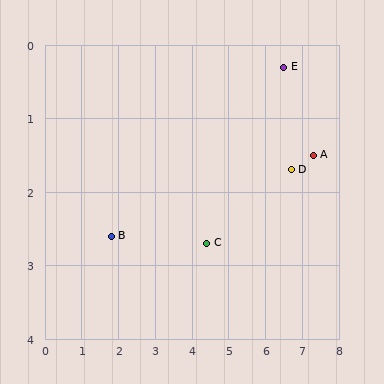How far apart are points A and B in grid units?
Points A and B are about 5.6 grid units apart.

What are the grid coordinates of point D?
Point D is at approximately (6.7, 1.7).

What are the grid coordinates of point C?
Point C is at approximately (4.4, 2.7).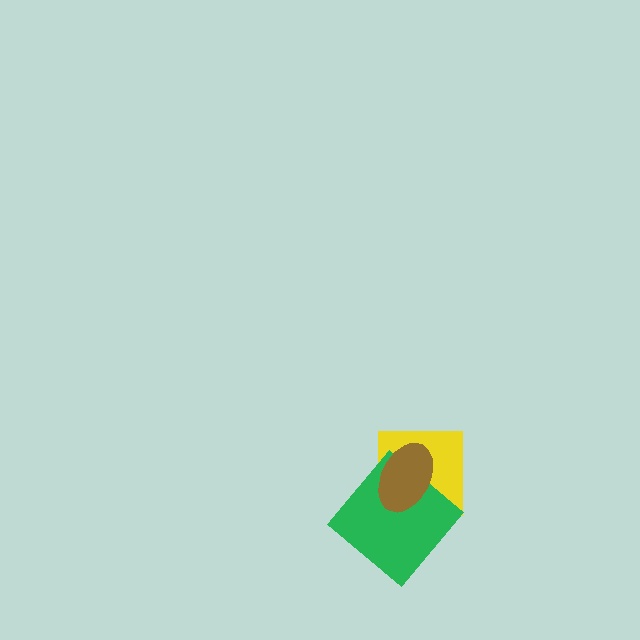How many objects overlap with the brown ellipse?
2 objects overlap with the brown ellipse.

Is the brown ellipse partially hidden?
No, no other shape covers it.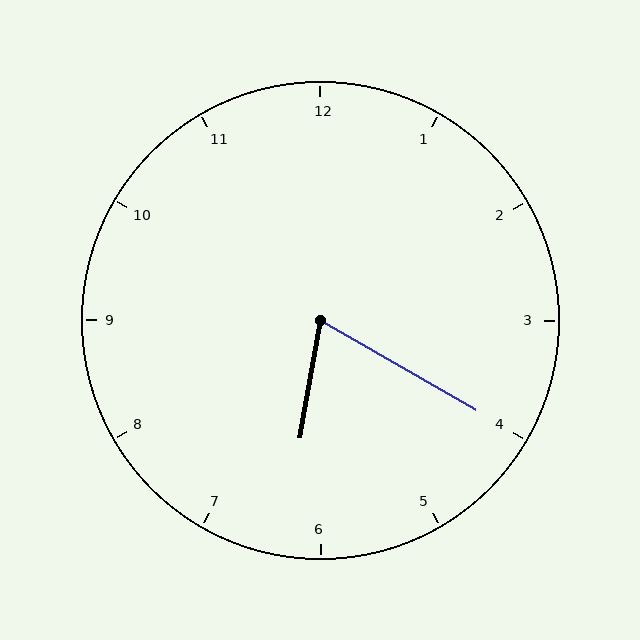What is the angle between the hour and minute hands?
Approximately 70 degrees.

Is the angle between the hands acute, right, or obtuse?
It is acute.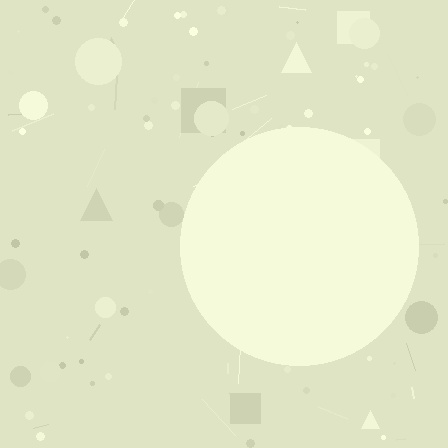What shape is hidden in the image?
A circle is hidden in the image.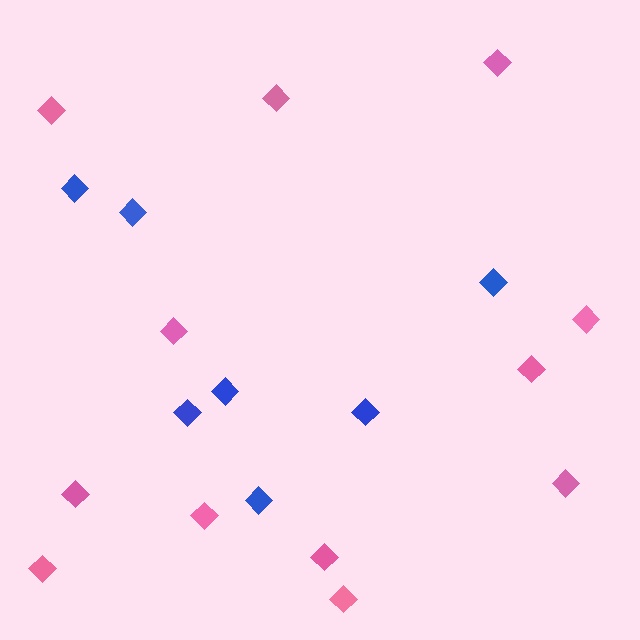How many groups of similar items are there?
There are 2 groups: one group of blue diamonds (7) and one group of pink diamonds (12).